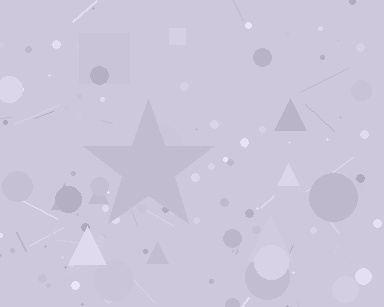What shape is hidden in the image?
A star is hidden in the image.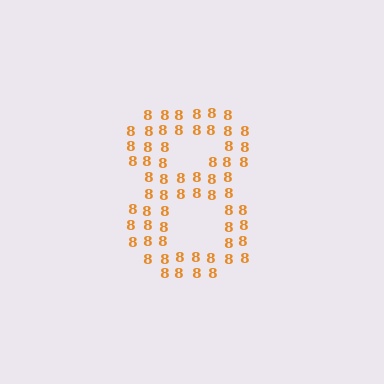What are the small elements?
The small elements are digit 8's.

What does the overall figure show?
The overall figure shows the digit 8.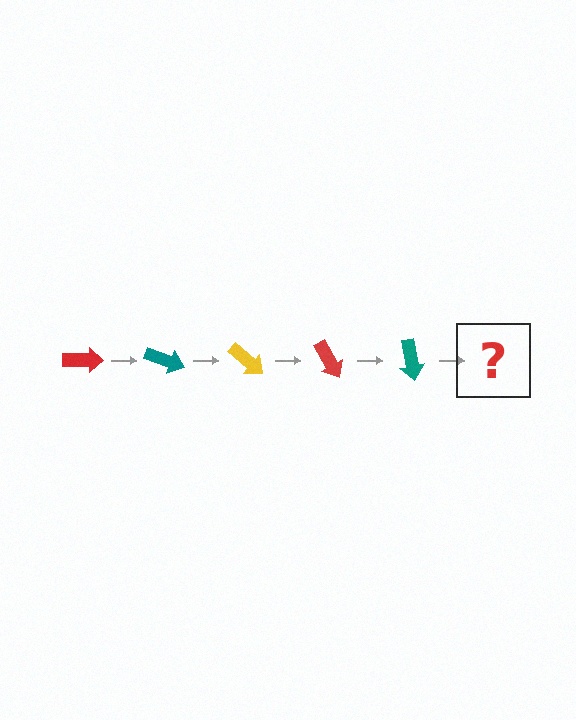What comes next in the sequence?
The next element should be a yellow arrow, rotated 100 degrees from the start.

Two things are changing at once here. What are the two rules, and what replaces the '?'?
The two rules are that it rotates 20 degrees each step and the color cycles through red, teal, and yellow. The '?' should be a yellow arrow, rotated 100 degrees from the start.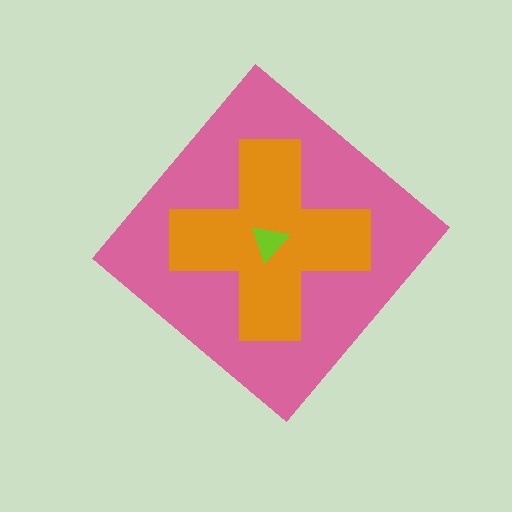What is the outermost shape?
The pink diamond.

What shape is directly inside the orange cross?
The lime triangle.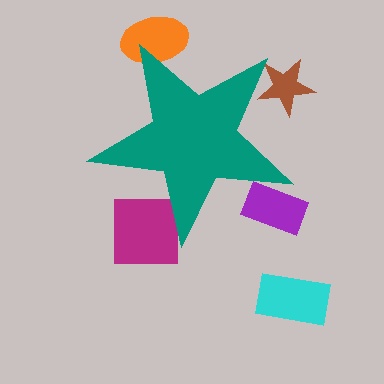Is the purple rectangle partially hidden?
Yes, the purple rectangle is partially hidden behind the teal star.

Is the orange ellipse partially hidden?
Yes, the orange ellipse is partially hidden behind the teal star.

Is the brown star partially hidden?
Yes, the brown star is partially hidden behind the teal star.